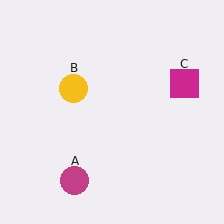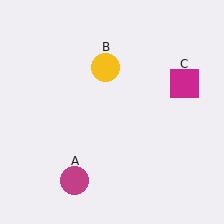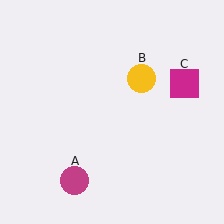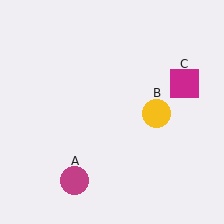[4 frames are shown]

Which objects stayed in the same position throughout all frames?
Magenta circle (object A) and magenta square (object C) remained stationary.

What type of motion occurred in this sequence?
The yellow circle (object B) rotated clockwise around the center of the scene.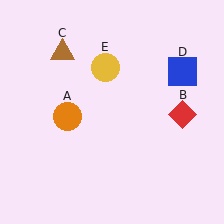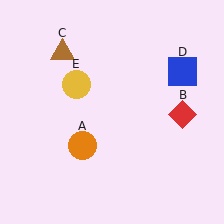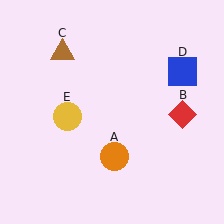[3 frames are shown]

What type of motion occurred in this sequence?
The orange circle (object A), yellow circle (object E) rotated counterclockwise around the center of the scene.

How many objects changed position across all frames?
2 objects changed position: orange circle (object A), yellow circle (object E).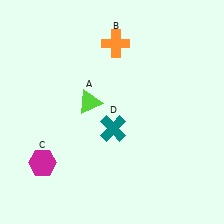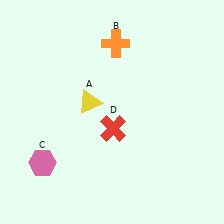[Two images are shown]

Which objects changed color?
A changed from lime to yellow. C changed from magenta to pink. D changed from teal to red.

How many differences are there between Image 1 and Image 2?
There are 3 differences between the two images.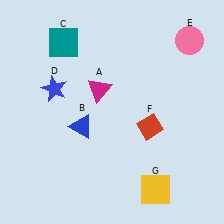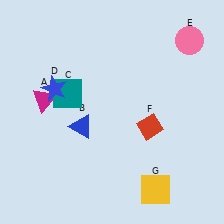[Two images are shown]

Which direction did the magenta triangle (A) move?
The magenta triangle (A) moved left.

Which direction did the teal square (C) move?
The teal square (C) moved down.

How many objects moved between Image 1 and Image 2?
2 objects moved between the two images.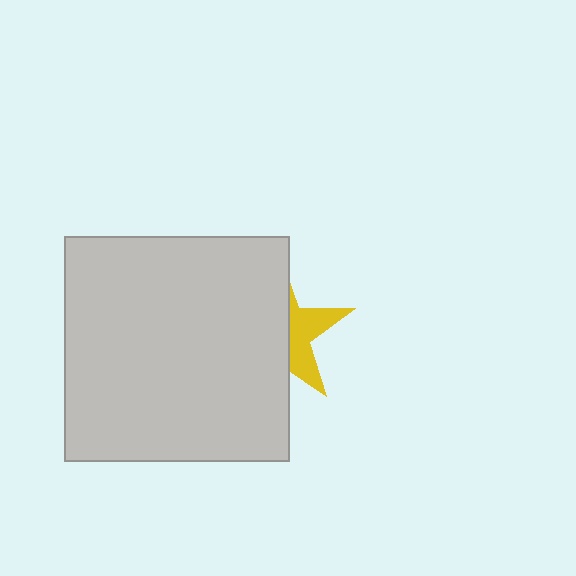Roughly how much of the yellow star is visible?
A small part of it is visible (roughly 37%).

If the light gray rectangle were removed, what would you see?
You would see the complete yellow star.